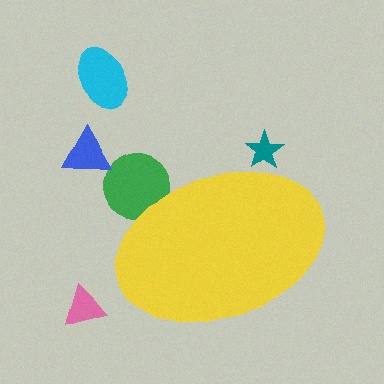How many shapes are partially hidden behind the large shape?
3 shapes are partially hidden.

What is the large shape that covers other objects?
A yellow ellipse.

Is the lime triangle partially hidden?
Yes, the lime triangle is partially hidden behind the yellow ellipse.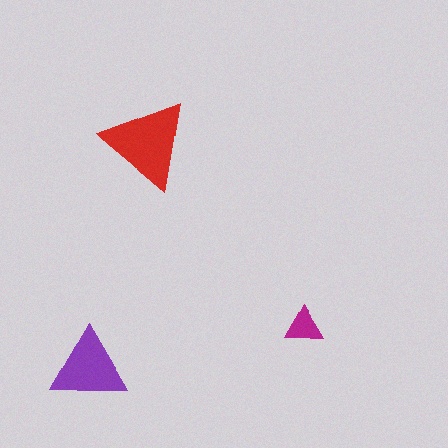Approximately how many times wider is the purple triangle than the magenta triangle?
About 2 times wider.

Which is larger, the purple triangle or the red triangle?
The red one.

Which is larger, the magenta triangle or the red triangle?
The red one.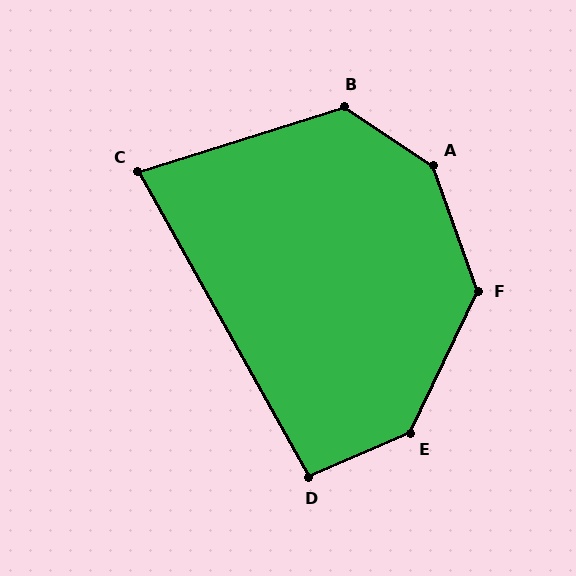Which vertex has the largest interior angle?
A, at approximately 143 degrees.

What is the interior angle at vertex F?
Approximately 135 degrees (obtuse).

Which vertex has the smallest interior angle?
C, at approximately 78 degrees.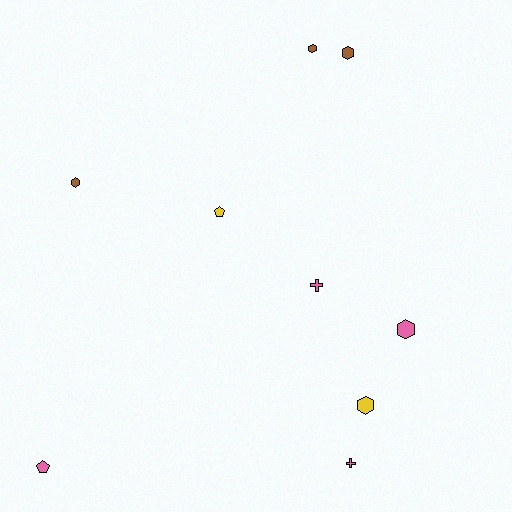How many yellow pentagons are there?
There is 1 yellow pentagon.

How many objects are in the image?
There are 9 objects.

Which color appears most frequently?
Pink, with 4 objects.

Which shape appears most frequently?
Hexagon, with 5 objects.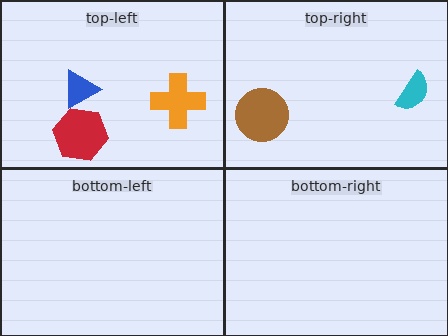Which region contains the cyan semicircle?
The top-right region.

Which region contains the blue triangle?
The top-left region.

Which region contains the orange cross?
The top-left region.